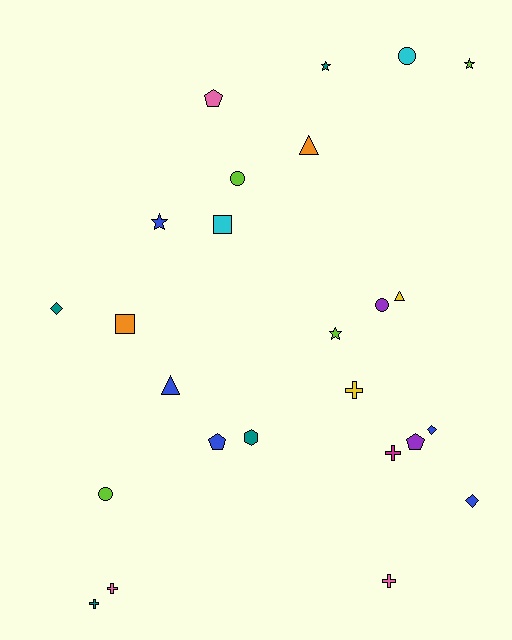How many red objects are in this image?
There are no red objects.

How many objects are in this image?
There are 25 objects.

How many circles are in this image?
There are 4 circles.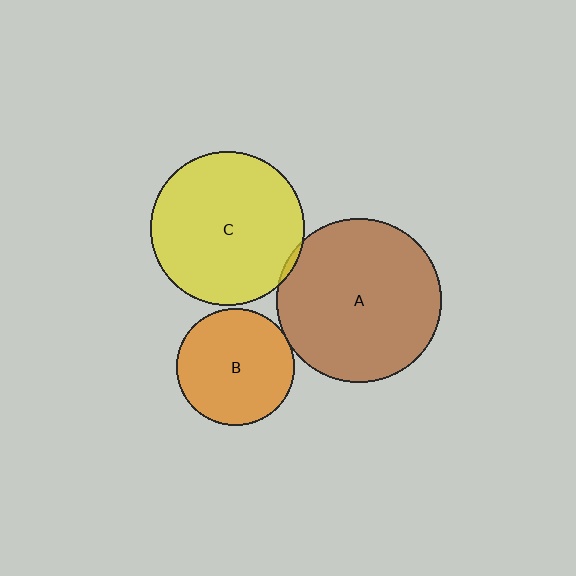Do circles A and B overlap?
Yes.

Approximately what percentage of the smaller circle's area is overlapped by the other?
Approximately 5%.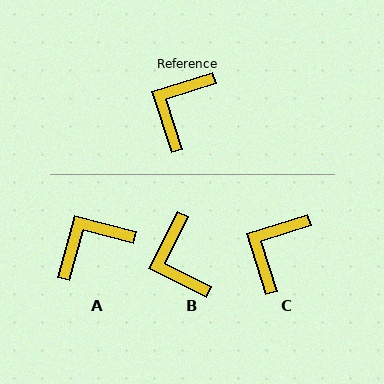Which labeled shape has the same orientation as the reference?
C.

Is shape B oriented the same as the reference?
No, it is off by about 45 degrees.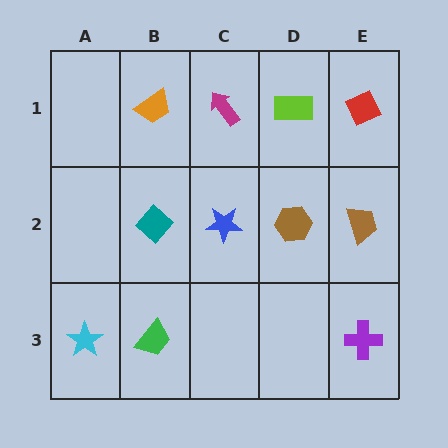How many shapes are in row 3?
3 shapes.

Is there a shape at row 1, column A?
No, that cell is empty.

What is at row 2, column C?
A blue star.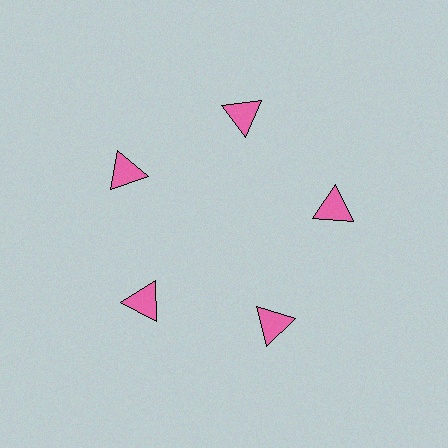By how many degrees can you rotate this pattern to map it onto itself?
The pattern maps onto itself every 72 degrees of rotation.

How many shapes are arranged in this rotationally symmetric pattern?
There are 5 shapes, arranged in 5 groups of 1.